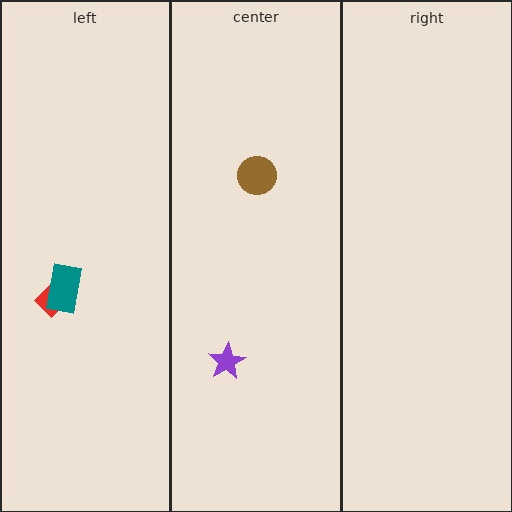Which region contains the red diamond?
The left region.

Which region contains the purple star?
The center region.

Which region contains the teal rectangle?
The left region.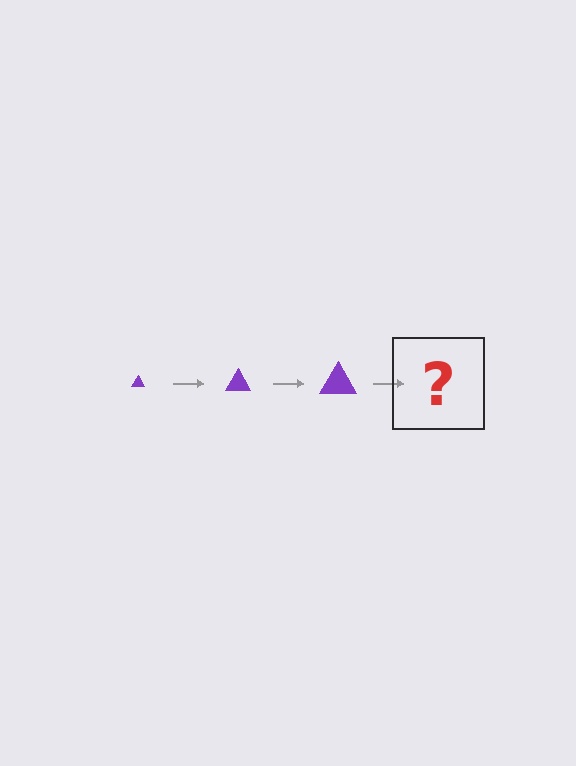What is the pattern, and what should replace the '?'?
The pattern is that the triangle gets progressively larger each step. The '?' should be a purple triangle, larger than the previous one.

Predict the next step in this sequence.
The next step is a purple triangle, larger than the previous one.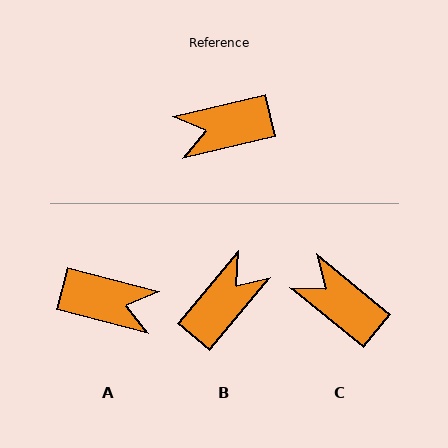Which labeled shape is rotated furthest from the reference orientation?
A, about 152 degrees away.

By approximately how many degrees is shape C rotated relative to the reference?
Approximately 53 degrees clockwise.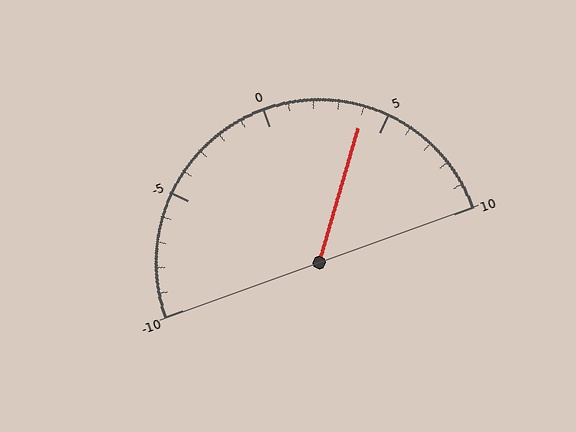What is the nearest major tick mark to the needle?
The nearest major tick mark is 5.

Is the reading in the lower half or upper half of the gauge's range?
The reading is in the upper half of the range (-10 to 10).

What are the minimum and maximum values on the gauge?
The gauge ranges from -10 to 10.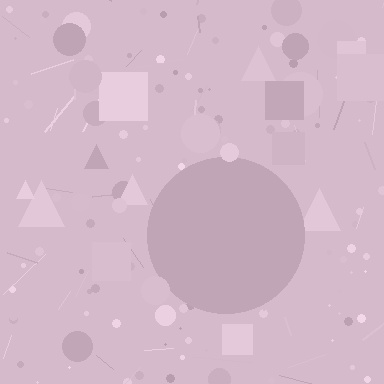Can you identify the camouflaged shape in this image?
The camouflaged shape is a circle.